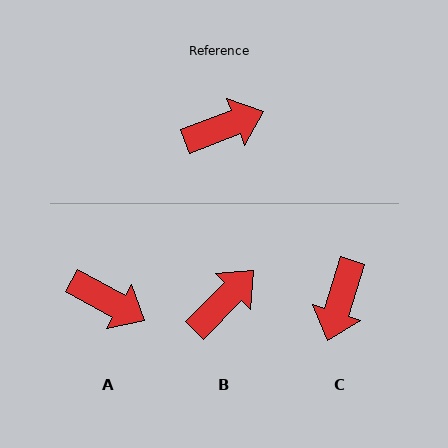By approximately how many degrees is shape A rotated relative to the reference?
Approximately 50 degrees clockwise.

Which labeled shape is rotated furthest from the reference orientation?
C, about 128 degrees away.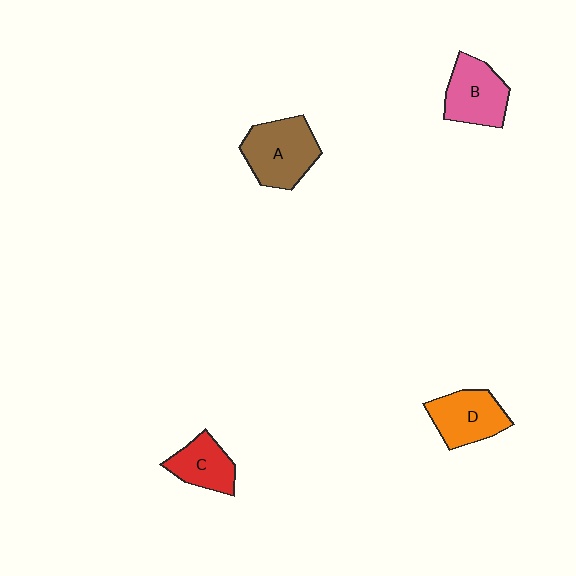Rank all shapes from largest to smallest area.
From largest to smallest: A (brown), B (pink), D (orange), C (red).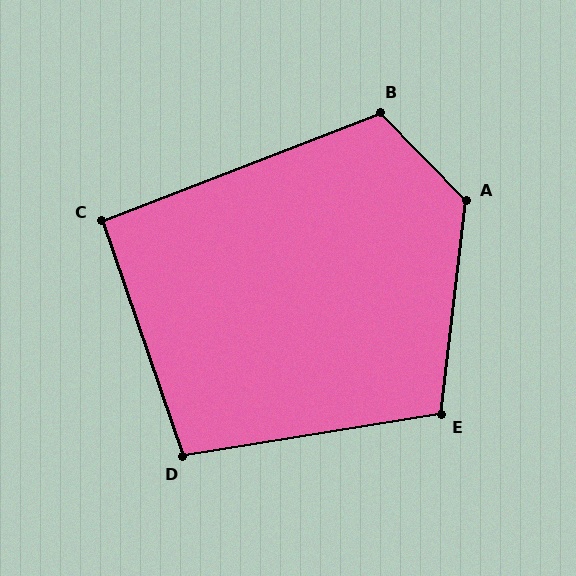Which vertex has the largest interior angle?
A, at approximately 129 degrees.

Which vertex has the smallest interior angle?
C, at approximately 92 degrees.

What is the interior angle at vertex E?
Approximately 106 degrees (obtuse).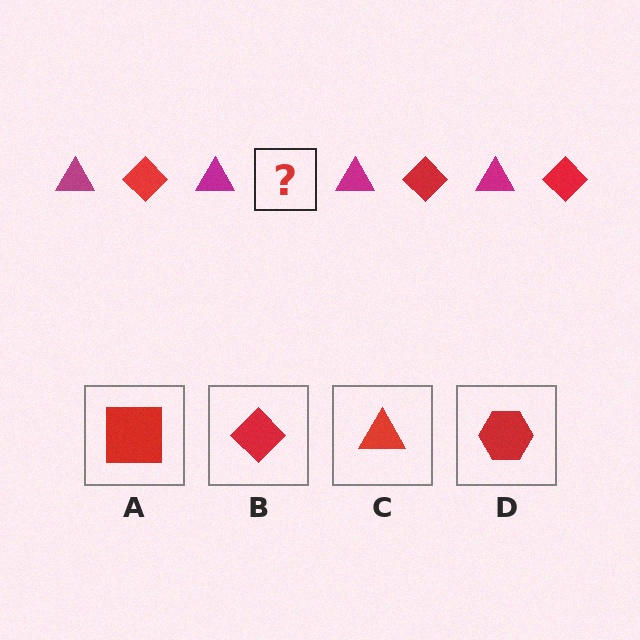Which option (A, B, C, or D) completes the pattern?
B.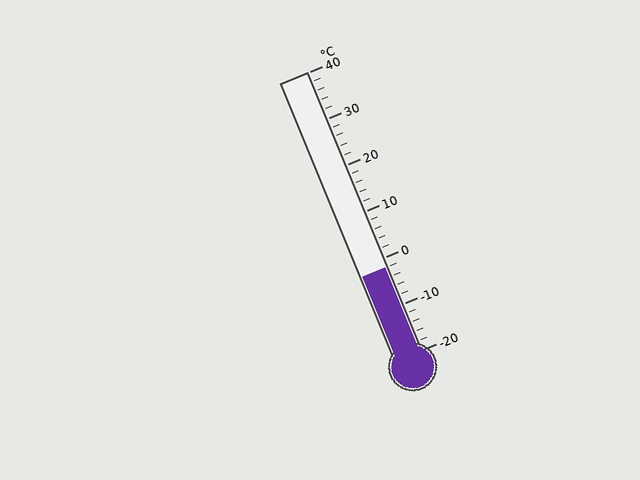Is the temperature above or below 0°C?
The temperature is below 0°C.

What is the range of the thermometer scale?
The thermometer scale ranges from -20°C to 40°C.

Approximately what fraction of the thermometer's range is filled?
The thermometer is filled to approximately 30% of its range.